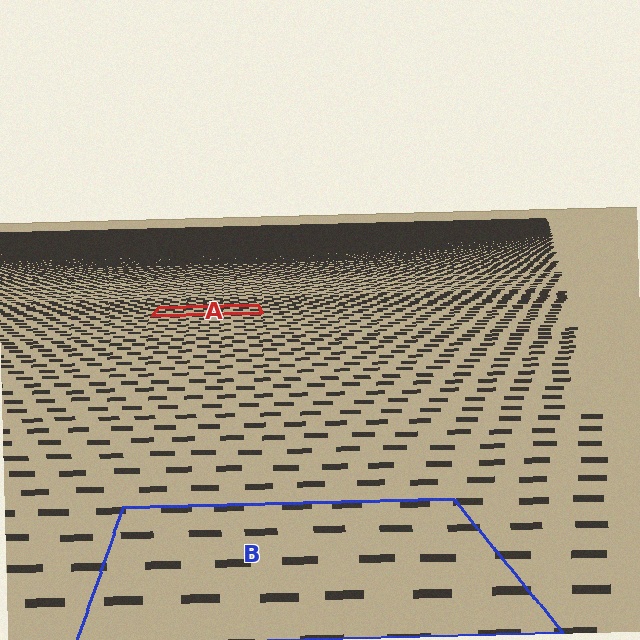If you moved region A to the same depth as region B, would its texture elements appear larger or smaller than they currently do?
They would appear larger. At a closer depth, the same texture elements are projected at a bigger on-screen size.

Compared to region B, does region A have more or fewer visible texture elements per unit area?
Region A has more texture elements per unit area — they are packed more densely because it is farther away.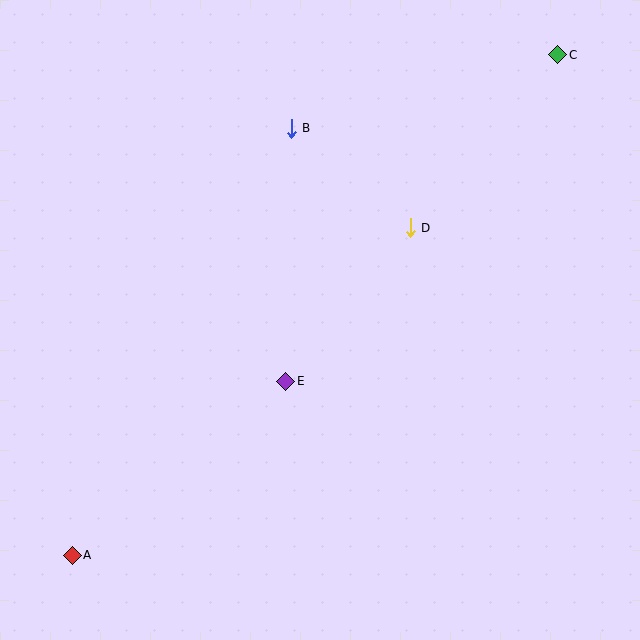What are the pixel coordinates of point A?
Point A is at (72, 555).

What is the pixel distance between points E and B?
The distance between E and B is 253 pixels.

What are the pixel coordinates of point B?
Point B is at (291, 128).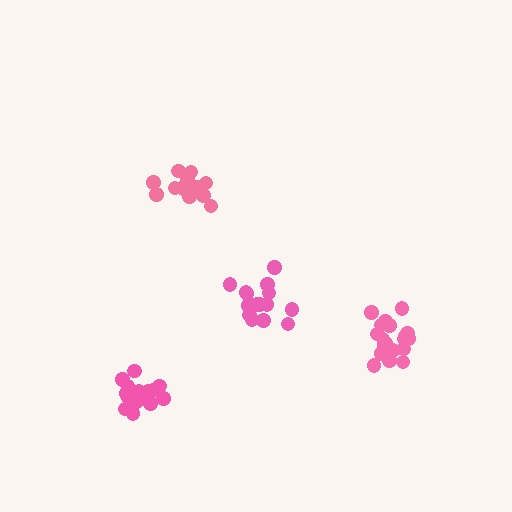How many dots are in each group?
Group 1: 18 dots, Group 2: 17 dots, Group 3: 20 dots, Group 4: 20 dots (75 total).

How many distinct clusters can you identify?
There are 4 distinct clusters.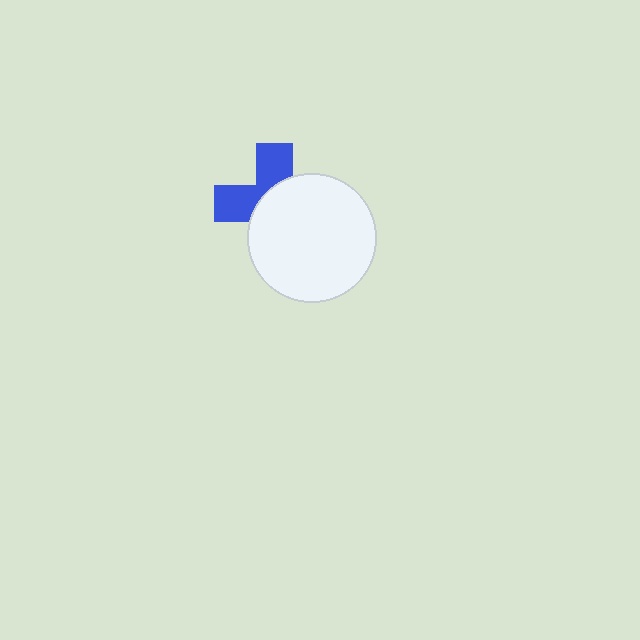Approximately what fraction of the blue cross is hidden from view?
Roughly 60% of the blue cross is hidden behind the white circle.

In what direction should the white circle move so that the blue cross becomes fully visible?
The white circle should move toward the lower-right. That is the shortest direction to clear the overlap and leave the blue cross fully visible.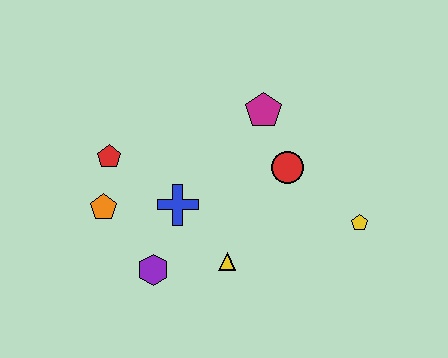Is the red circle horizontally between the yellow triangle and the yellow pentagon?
Yes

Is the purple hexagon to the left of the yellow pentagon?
Yes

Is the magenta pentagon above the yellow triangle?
Yes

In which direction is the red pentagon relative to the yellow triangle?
The red pentagon is to the left of the yellow triangle.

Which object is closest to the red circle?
The magenta pentagon is closest to the red circle.